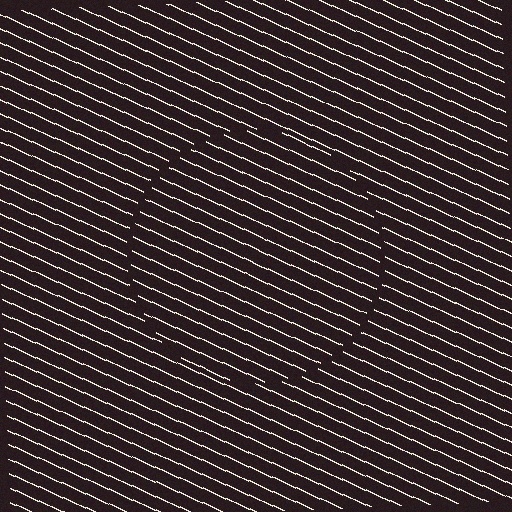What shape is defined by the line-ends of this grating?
An illusory circle. The interior of the shape contains the same grating, shifted by half a period — the contour is defined by the phase discontinuity where line-ends from the inner and outer gratings abut.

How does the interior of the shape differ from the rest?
The interior of the shape contains the same grating, shifted by half a period — the contour is defined by the phase discontinuity where line-ends from the inner and outer gratings abut.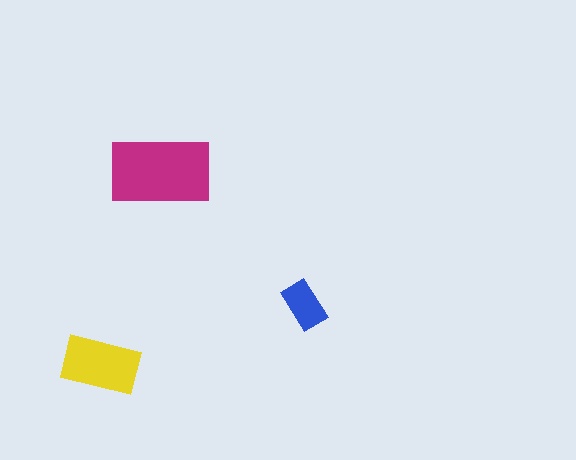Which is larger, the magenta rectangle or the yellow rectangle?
The magenta one.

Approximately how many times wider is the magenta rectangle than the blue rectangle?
About 2 times wider.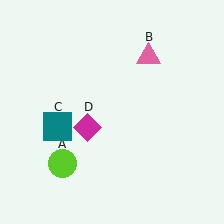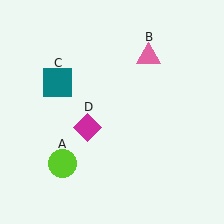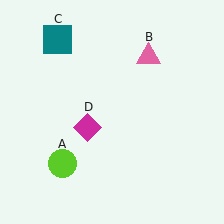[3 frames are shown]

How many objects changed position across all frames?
1 object changed position: teal square (object C).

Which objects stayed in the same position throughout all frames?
Lime circle (object A) and pink triangle (object B) and magenta diamond (object D) remained stationary.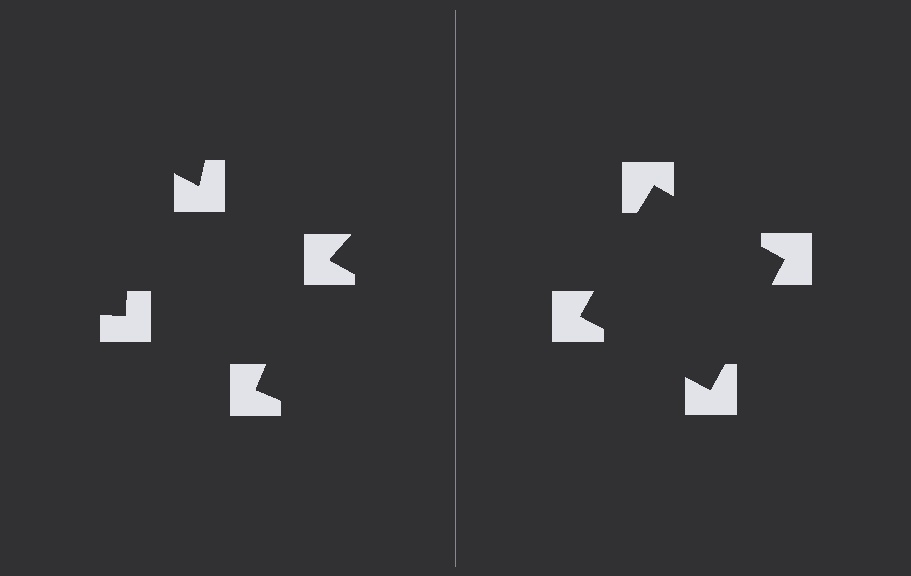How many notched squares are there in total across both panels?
8 — 4 on each side.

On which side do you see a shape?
An illusory square appears on the right side. On the left side the wedge cuts are rotated, so no coherent shape forms.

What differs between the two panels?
The notched squares are positioned identically on both sides; only the wedge orientations differ. On the right they align to a square; on the left they are misaligned.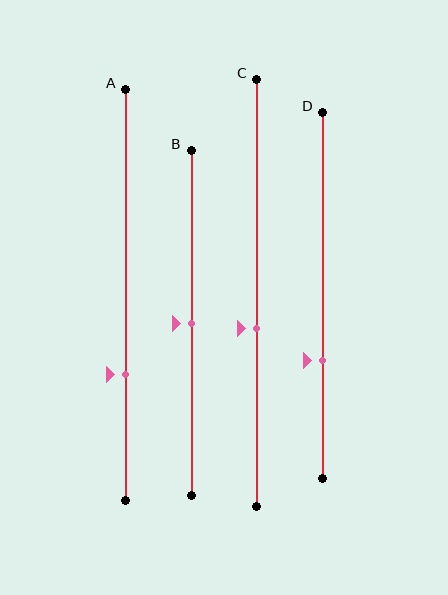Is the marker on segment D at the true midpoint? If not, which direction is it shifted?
No, the marker on segment D is shifted downward by about 18% of the segment length.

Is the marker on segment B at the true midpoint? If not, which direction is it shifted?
Yes, the marker on segment B is at the true midpoint.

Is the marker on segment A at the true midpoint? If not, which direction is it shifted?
No, the marker on segment A is shifted downward by about 19% of the segment length.